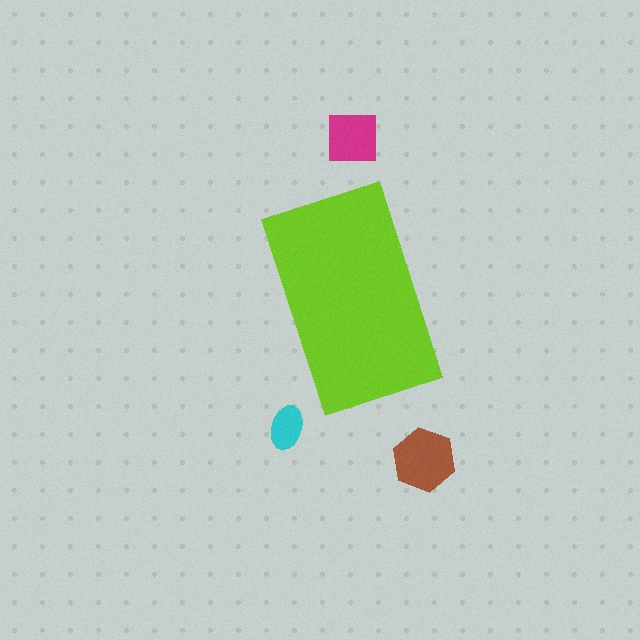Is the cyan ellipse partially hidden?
No, the cyan ellipse is fully visible.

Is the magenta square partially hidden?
No, the magenta square is fully visible.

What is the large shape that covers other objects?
A lime rectangle.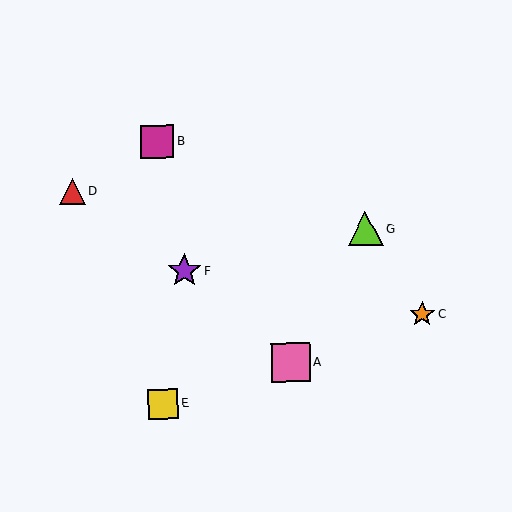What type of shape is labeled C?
Shape C is an orange star.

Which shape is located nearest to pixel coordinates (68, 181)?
The red triangle (labeled D) at (72, 191) is nearest to that location.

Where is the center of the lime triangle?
The center of the lime triangle is at (365, 229).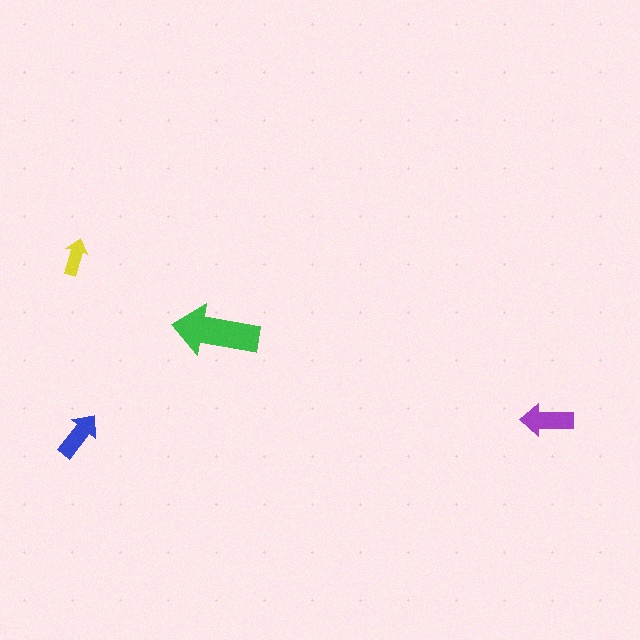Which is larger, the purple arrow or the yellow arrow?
The purple one.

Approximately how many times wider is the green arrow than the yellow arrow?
About 2.5 times wider.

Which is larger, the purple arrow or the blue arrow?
The purple one.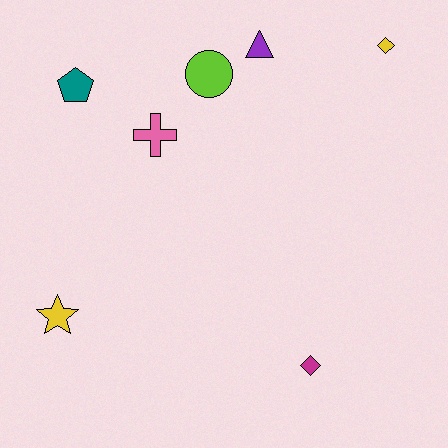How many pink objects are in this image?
There is 1 pink object.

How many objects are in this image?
There are 7 objects.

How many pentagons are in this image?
There is 1 pentagon.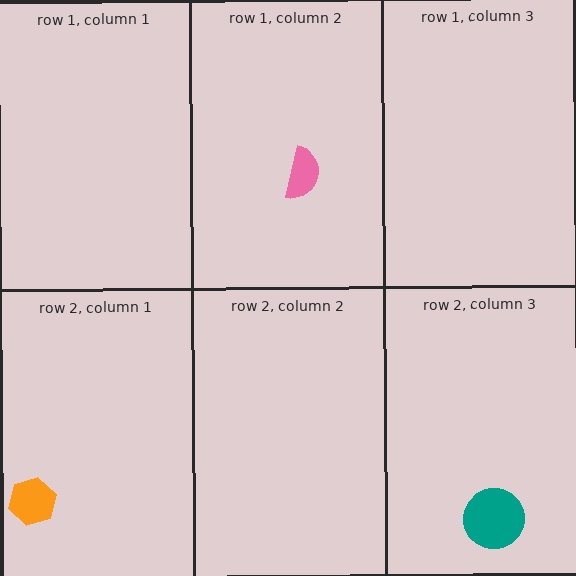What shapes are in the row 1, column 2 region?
The pink semicircle.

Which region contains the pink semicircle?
The row 1, column 2 region.